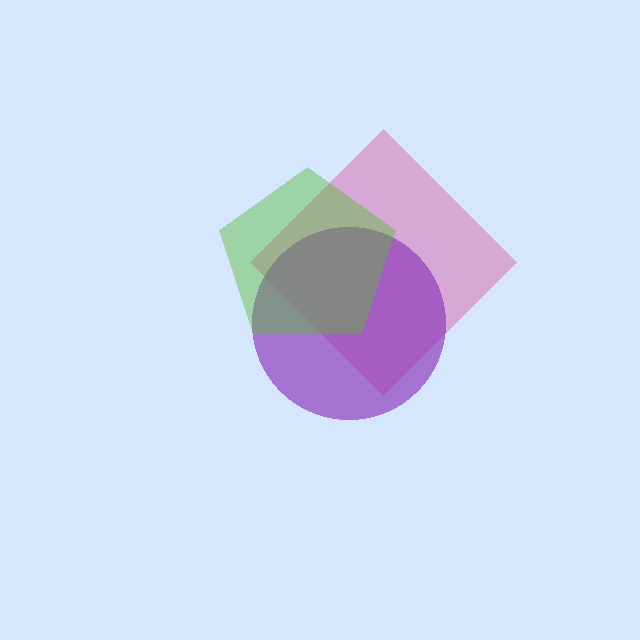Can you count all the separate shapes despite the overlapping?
Yes, there are 3 separate shapes.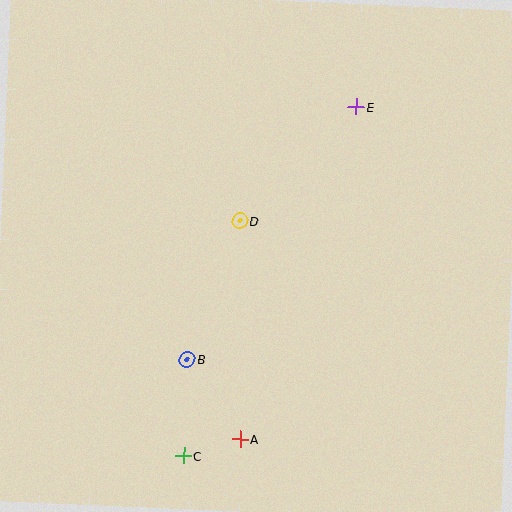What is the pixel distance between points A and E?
The distance between A and E is 352 pixels.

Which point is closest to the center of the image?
Point D at (240, 221) is closest to the center.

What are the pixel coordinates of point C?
Point C is at (184, 456).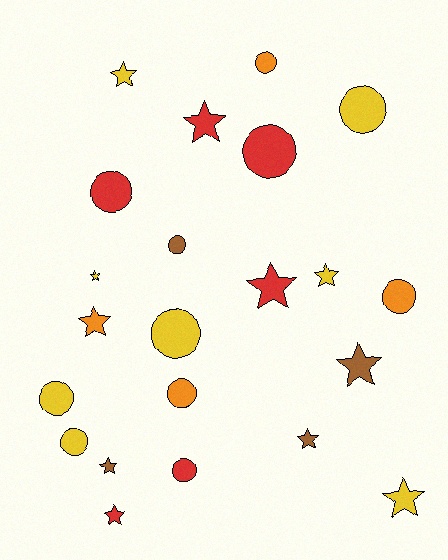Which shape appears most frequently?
Star, with 11 objects.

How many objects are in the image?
There are 22 objects.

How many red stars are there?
There are 3 red stars.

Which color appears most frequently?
Yellow, with 8 objects.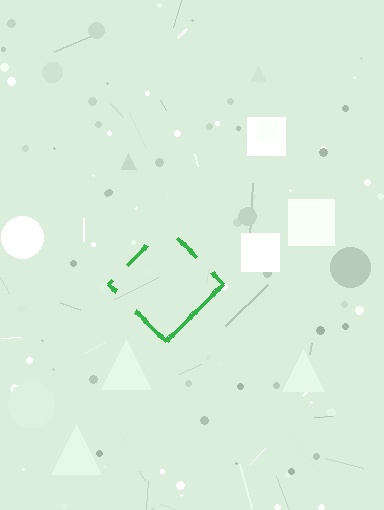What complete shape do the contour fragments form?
The contour fragments form a diamond.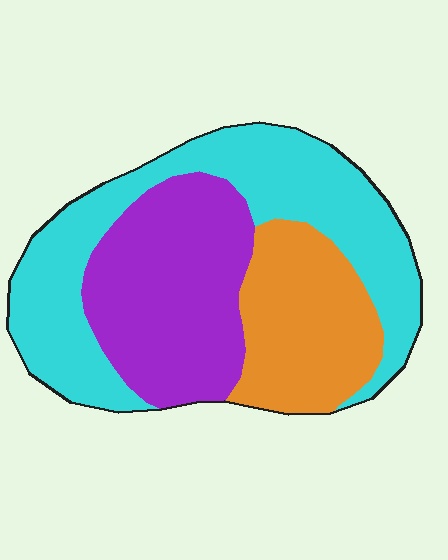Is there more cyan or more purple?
Cyan.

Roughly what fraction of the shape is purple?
Purple takes up about one third (1/3) of the shape.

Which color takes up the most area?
Cyan, at roughly 45%.